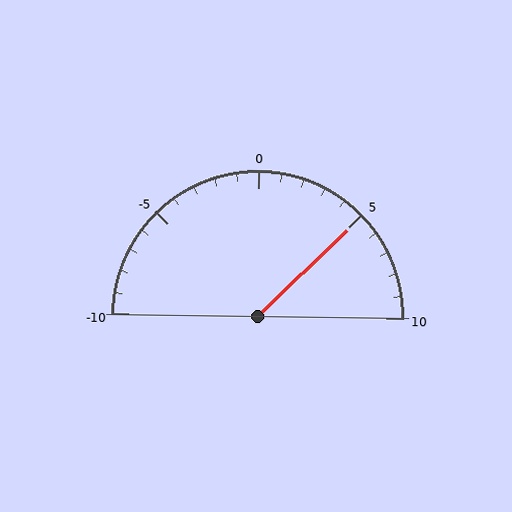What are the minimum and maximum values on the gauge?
The gauge ranges from -10 to 10.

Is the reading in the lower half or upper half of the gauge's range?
The reading is in the upper half of the range (-10 to 10).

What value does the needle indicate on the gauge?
The needle indicates approximately 5.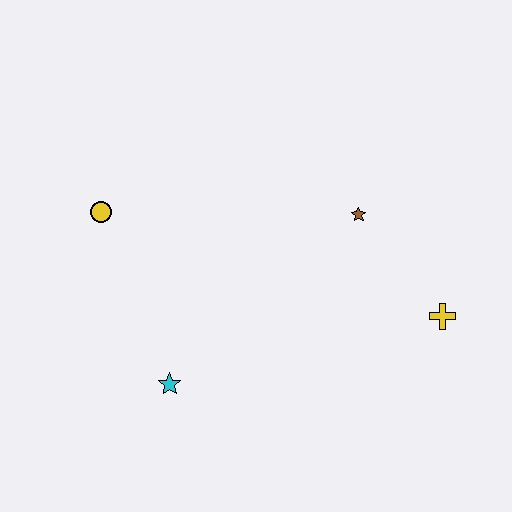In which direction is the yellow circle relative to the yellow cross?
The yellow circle is to the left of the yellow cross.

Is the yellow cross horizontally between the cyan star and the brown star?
No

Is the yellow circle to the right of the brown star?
No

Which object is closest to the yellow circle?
The cyan star is closest to the yellow circle.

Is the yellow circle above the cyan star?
Yes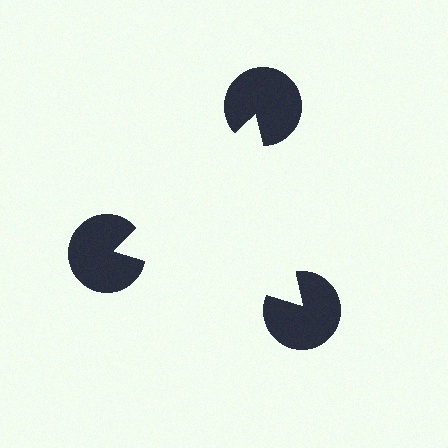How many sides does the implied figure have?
3 sides.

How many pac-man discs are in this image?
There are 3 — one at each vertex of the illusory triangle.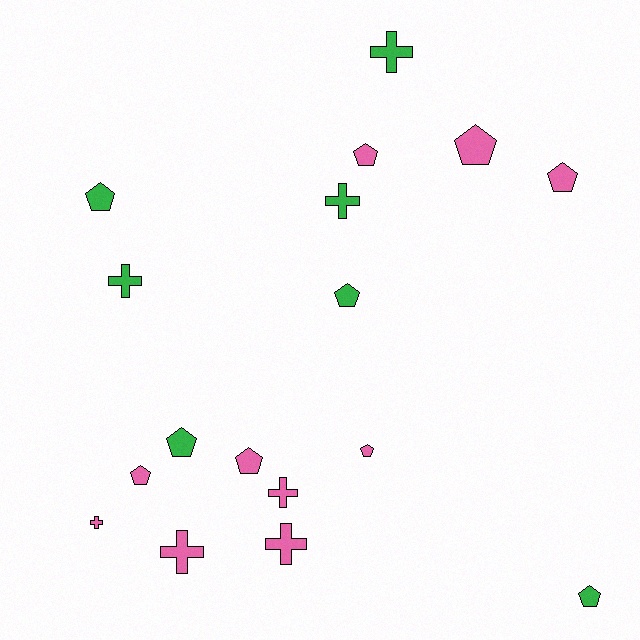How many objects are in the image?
There are 17 objects.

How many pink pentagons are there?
There are 6 pink pentagons.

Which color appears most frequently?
Pink, with 10 objects.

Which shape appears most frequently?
Pentagon, with 10 objects.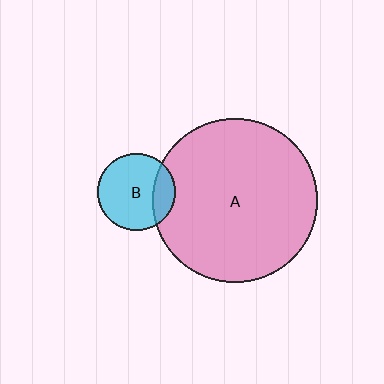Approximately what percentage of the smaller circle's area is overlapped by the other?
Approximately 20%.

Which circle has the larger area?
Circle A (pink).